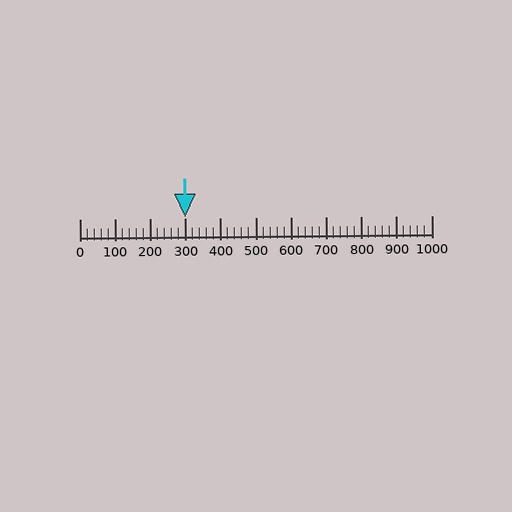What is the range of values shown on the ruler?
The ruler shows values from 0 to 1000.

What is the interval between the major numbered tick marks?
The major tick marks are spaced 100 units apart.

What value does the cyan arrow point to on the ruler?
The cyan arrow points to approximately 300.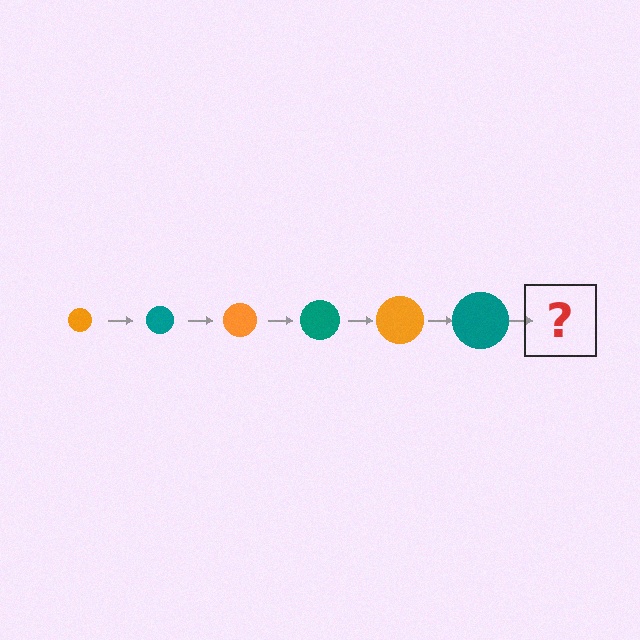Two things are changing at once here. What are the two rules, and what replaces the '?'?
The two rules are that the circle grows larger each step and the color cycles through orange and teal. The '?' should be an orange circle, larger than the previous one.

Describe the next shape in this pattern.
It should be an orange circle, larger than the previous one.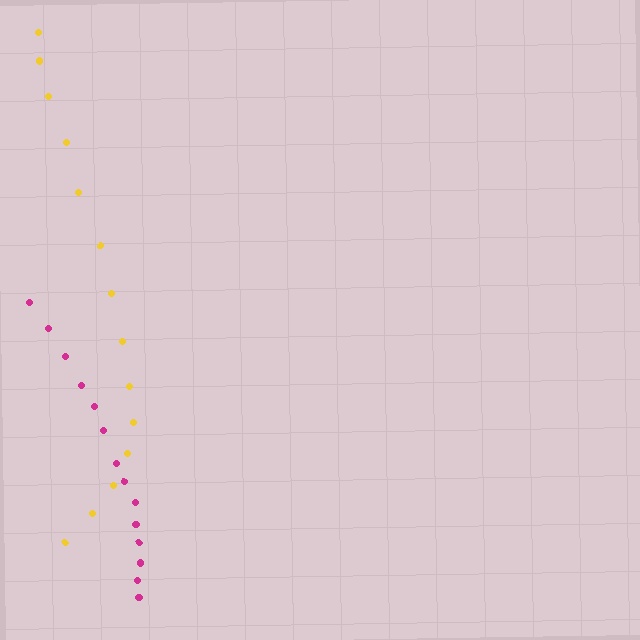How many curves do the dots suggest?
There are 2 distinct paths.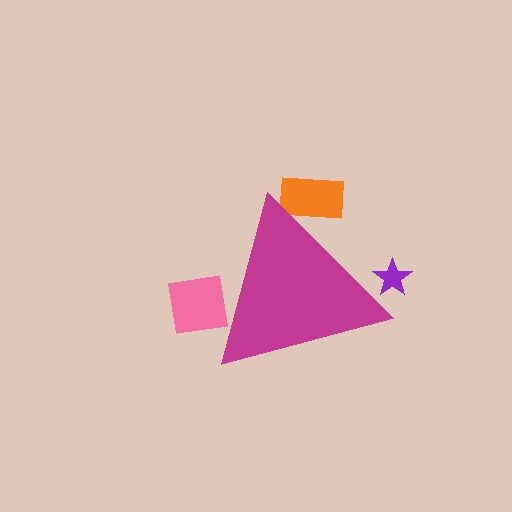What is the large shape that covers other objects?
A magenta triangle.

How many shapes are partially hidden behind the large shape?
3 shapes are partially hidden.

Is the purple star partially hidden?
Yes, the purple star is partially hidden behind the magenta triangle.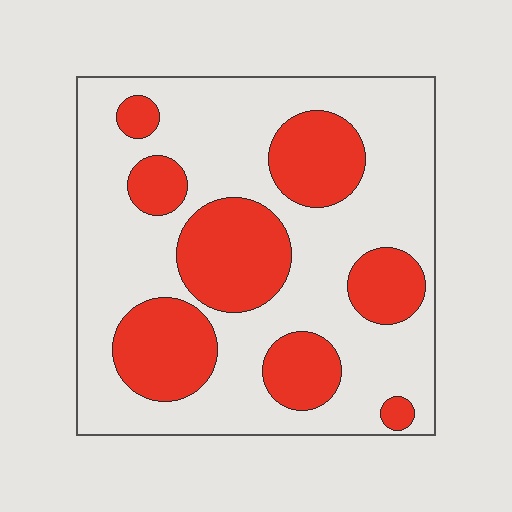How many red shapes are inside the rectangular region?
8.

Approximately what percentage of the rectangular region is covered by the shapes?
Approximately 30%.